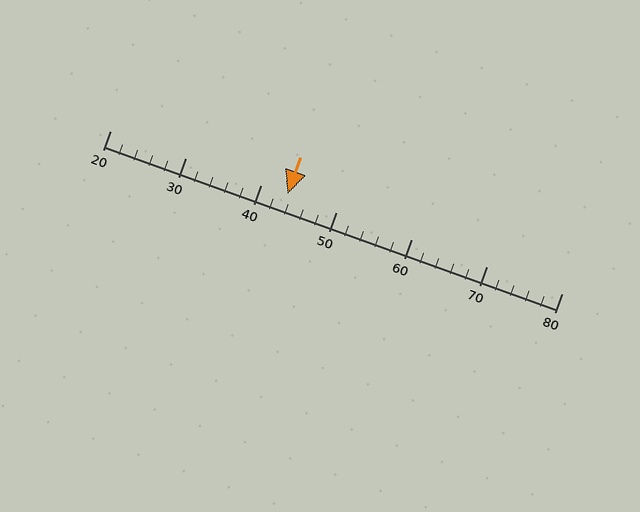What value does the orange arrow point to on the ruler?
The orange arrow points to approximately 44.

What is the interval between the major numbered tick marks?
The major tick marks are spaced 10 units apart.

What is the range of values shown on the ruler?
The ruler shows values from 20 to 80.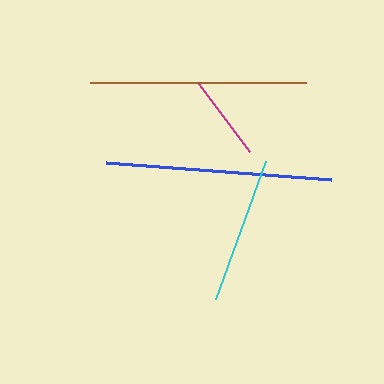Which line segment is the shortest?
The magenta line is the shortest at approximately 85 pixels.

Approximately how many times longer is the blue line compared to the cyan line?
The blue line is approximately 1.5 times the length of the cyan line.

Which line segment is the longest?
The blue line is the longest at approximately 225 pixels.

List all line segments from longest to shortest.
From longest to shortest: blue, brown, cyan, magenta.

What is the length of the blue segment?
The blue segment is approximately 225 pixels long.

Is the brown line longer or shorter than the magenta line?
The brown line is longer than the magenta line.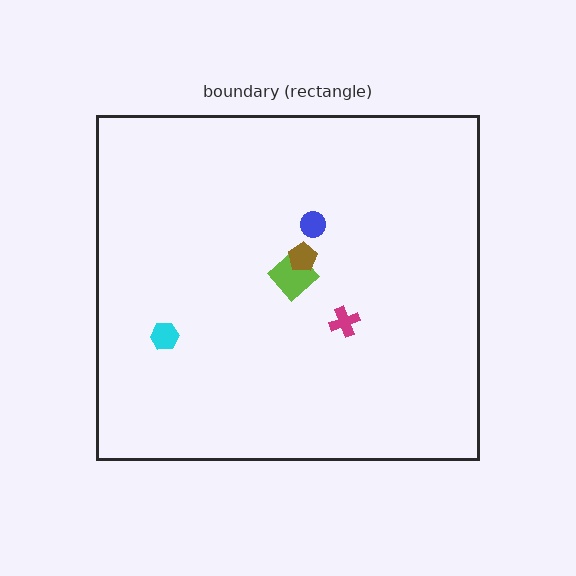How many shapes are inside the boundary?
6 inside, 0 outside.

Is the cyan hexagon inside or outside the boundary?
Inside.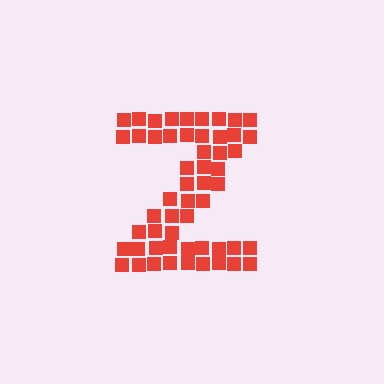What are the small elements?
The small elements are squares.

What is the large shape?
The large shape is the letter Z.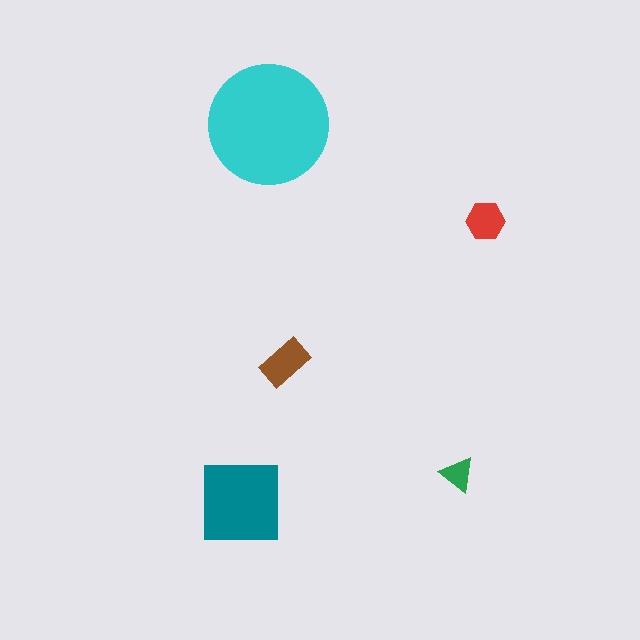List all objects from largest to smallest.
The cyan circle, the teal square, the brown rectangle, the red hexagon, the green triangle.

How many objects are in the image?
There are 5 objects in the image.